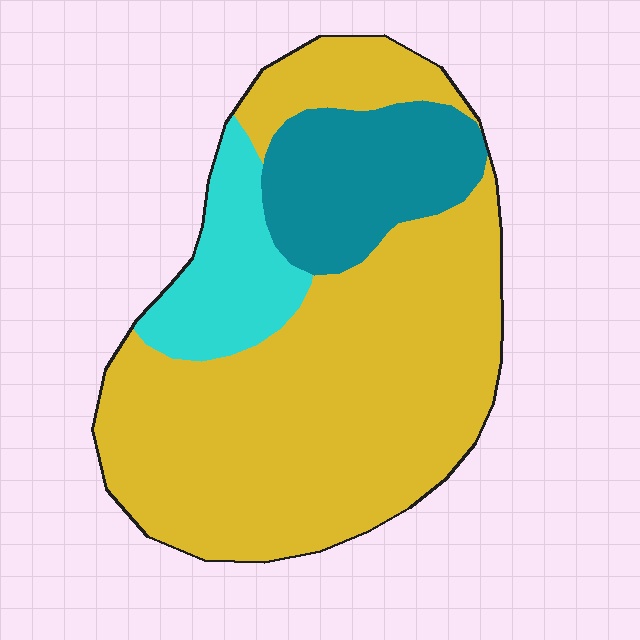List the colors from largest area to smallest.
From largest to smallest: yellow, teal, cyan.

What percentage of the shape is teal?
Teal covers 18% of the shape.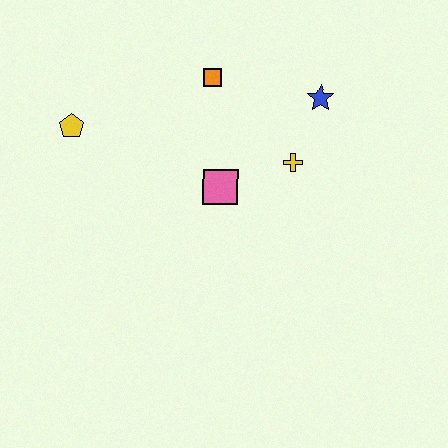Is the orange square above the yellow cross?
Yes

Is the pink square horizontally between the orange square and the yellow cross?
Yes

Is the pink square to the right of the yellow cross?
No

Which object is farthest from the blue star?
The yellow pentagon is farthest from the blue star.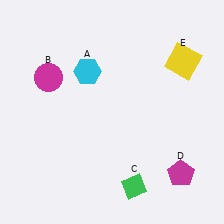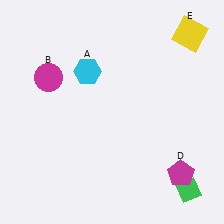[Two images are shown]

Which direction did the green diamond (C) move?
The green diamond (C) moved right.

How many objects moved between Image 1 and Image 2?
2 objects moved between the two images.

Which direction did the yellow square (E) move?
The yellow square (E) moved up.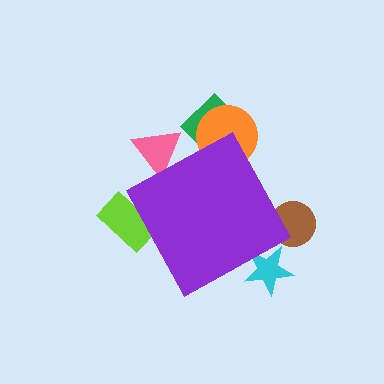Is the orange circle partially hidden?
Yes, the orange circle is partially hidden behind the purple diamond.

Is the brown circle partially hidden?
Yes, the brown circle is partially hidden behind the purple diamond.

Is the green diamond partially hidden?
Yes, the green diamond is partially hidden behind the purple diamond.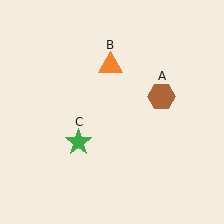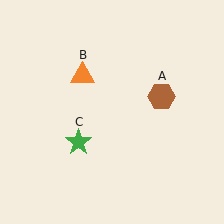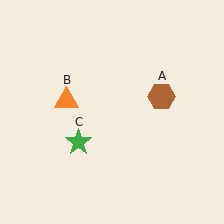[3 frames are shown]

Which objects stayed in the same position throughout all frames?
Brown hexagon (object A) and green star (object C) remained stationary.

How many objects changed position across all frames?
1 object changed position: orange triangle (object B).